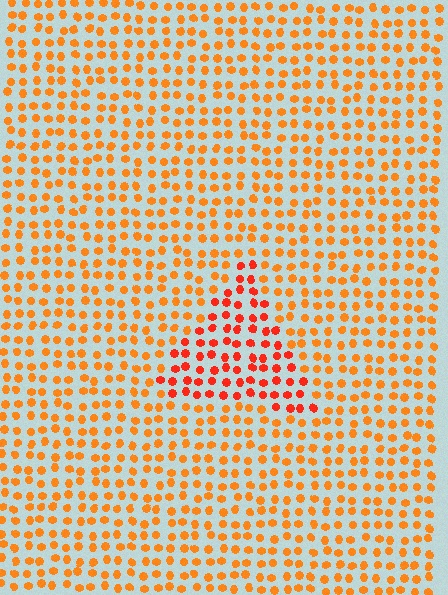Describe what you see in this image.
The image is filled with small orange elements in a uniform arrangement. A triangle-shaped region is visible where the elements are tinted to a slightly different hue, forming a subtle color boundary.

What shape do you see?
I see a triangle.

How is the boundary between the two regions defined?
The boundary is defined purely by a slight shift in hue (about 25 degrees). Spacing, size, and orientation are identical on both sides.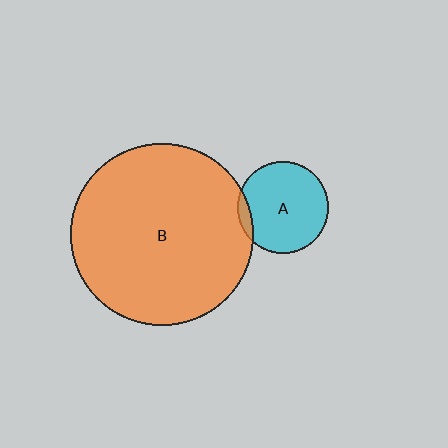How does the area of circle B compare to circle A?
Approximately 4.0 times.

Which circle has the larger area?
Circle B (orange).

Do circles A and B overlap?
Yes.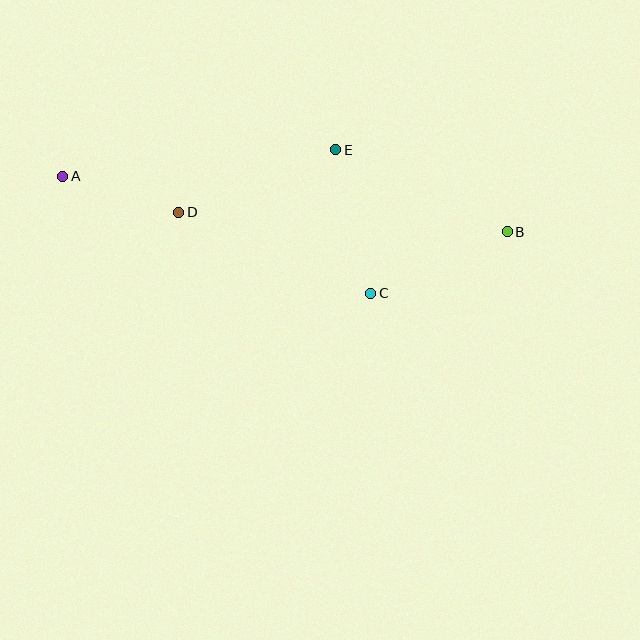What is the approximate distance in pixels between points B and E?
The distance between B and E is approximately 190 pixels.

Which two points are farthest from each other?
Points A and B are farthest from each other.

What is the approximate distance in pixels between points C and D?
The distance between C and D is approximately 208 pixels.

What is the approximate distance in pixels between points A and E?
The distance between A and E is approximately 274 pixels.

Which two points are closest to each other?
Points A and D are closest to each other.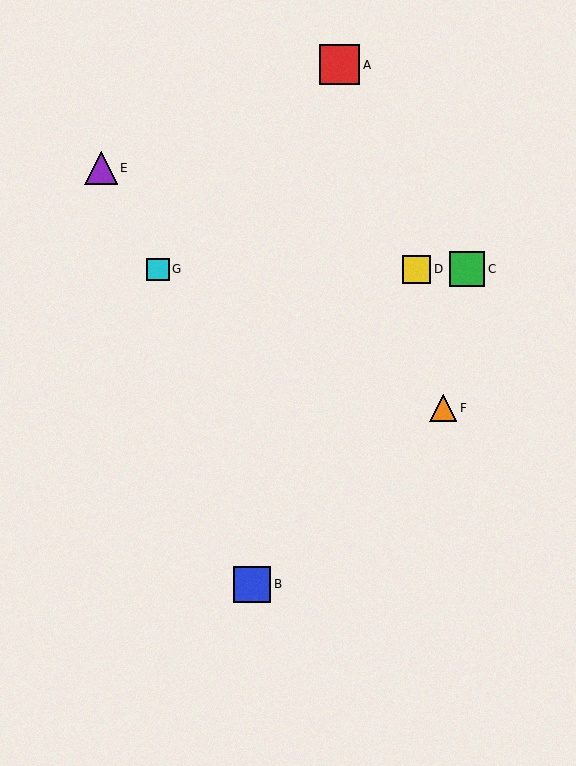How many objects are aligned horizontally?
3 objects (C, D, G) are aligned horizontally.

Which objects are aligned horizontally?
Objects C, D, G are aligned horizontally.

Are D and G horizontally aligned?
Yes, both are at y≈269.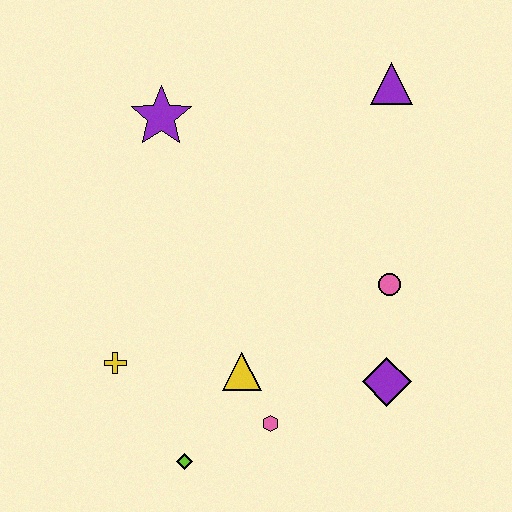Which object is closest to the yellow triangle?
The pink hexagon is closest to the yellow triangle.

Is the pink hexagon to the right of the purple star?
Yes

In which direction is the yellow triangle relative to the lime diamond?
The yellow triangle is above the lime diamond.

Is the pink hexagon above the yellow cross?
No